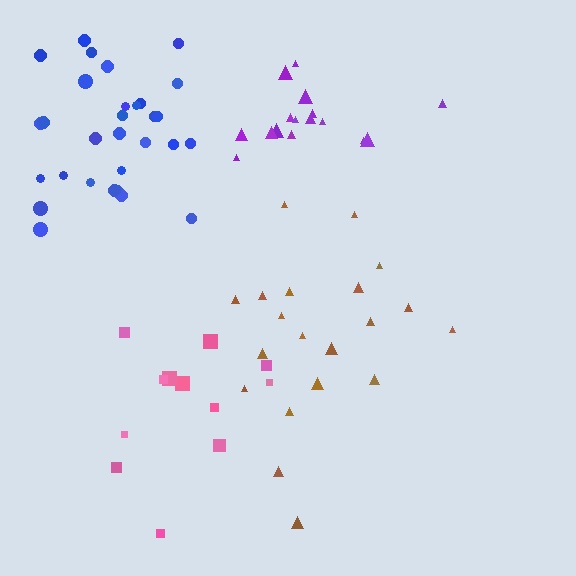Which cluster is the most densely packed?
Blue.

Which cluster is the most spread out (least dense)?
Pink.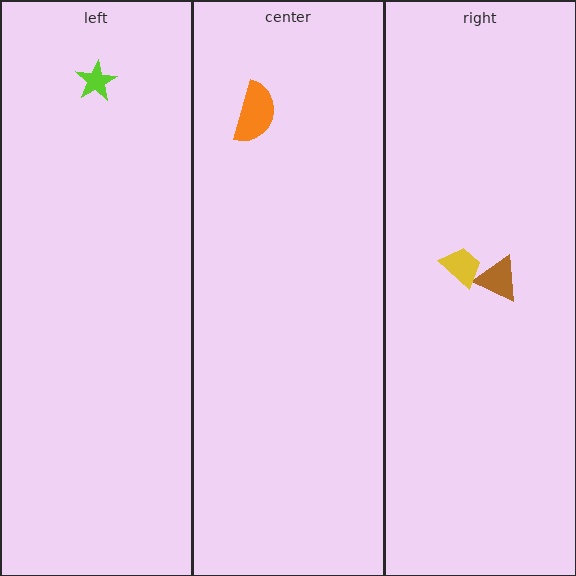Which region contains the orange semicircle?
The center region.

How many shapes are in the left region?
1.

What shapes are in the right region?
The brown triangle, the yellow trapezoid.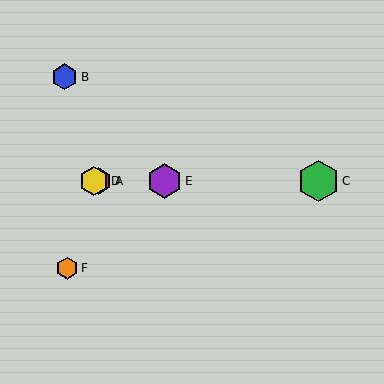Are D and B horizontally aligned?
No, D is at y≈181 and B is at y≈77.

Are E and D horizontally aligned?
Yes, both are at y≈181.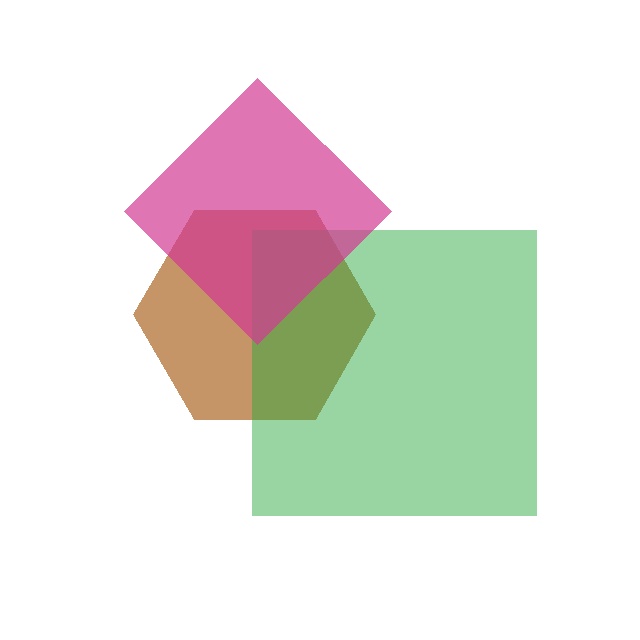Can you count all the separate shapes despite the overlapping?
Yes, there are 3 separate shapes.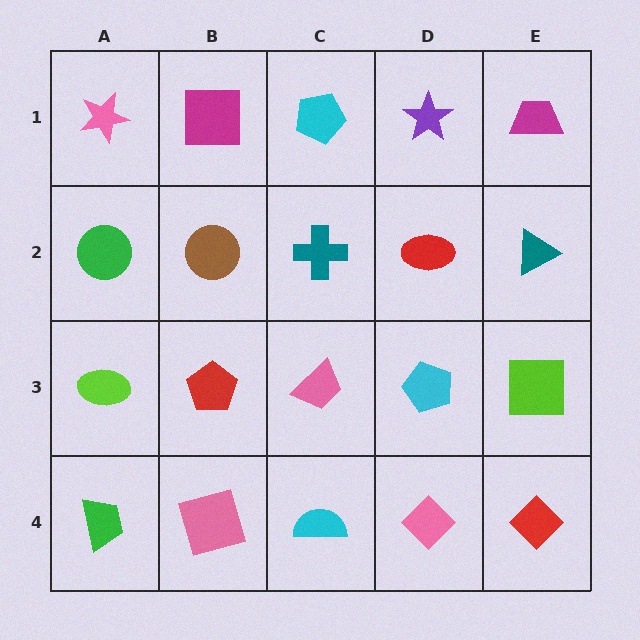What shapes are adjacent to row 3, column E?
A teal triangle (row 2, column E), a red diamond (row 4, column E), a cyan pentagon (row 3, column D).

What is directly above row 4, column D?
A cyan pentagon.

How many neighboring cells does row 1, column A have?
2.